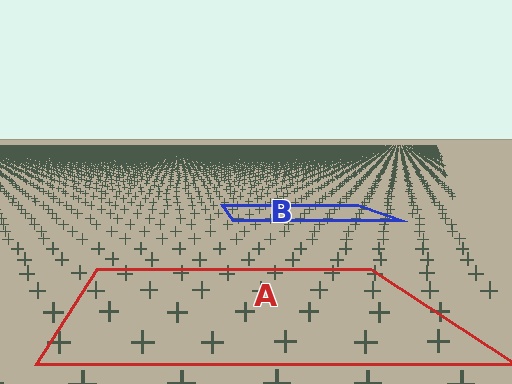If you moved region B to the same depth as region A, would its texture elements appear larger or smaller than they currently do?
They would appear larger. At a closer depth, the same texture elements are projected at a bigger on-screen size.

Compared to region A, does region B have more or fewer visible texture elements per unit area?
Region B has more texture elements per unit area — they are packed more densely because it is farther away.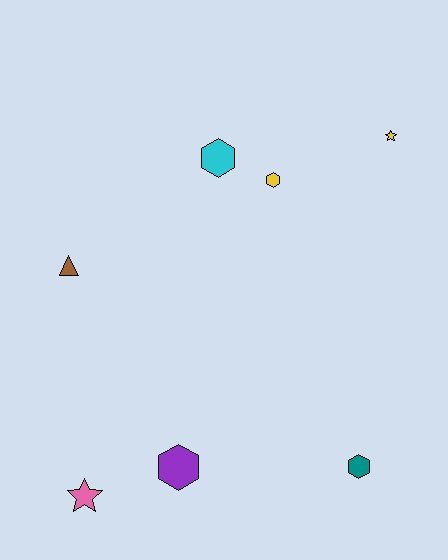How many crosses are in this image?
There are no crosses.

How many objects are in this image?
There are 7 objects.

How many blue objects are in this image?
There are no blue objects.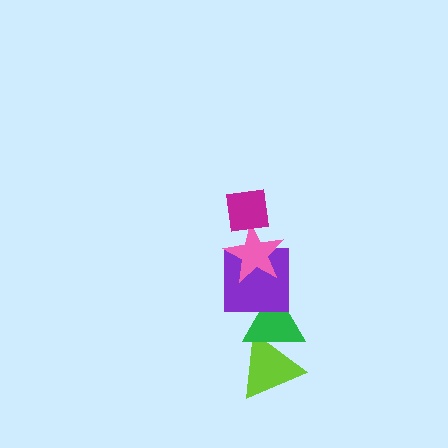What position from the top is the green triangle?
The green triangle is 4th from the top.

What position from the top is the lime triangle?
The lime triangle is 5th from the top.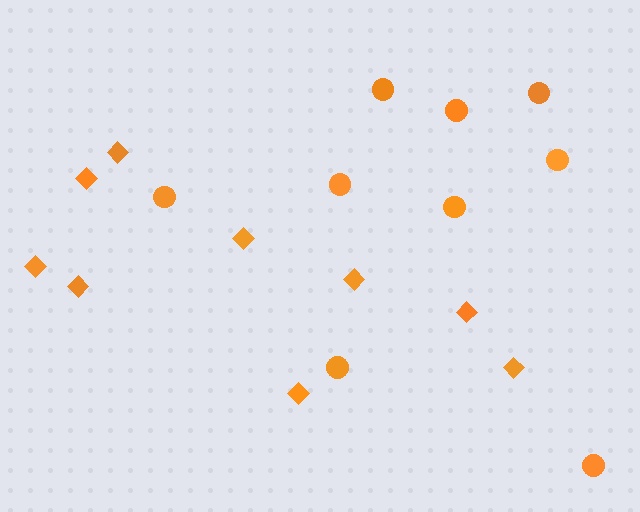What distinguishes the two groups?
There are 2 groups: one group of circles (9) and one group of diamonds (9).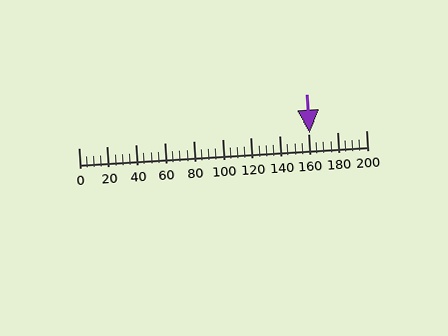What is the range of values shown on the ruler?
The ruler shows values from 0 to 200.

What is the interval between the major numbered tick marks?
The major tick marks are spaced 20 units apart.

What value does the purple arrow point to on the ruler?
The purple arrow points to approximately 161.